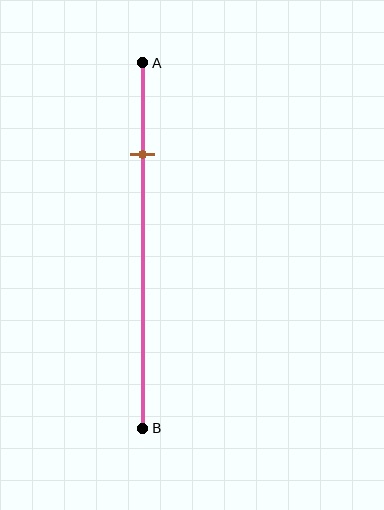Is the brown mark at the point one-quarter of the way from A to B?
Yes, the mark is approximately at the one-quarter point.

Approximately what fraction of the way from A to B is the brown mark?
The brown mark is approximately 25% of the way from A to B.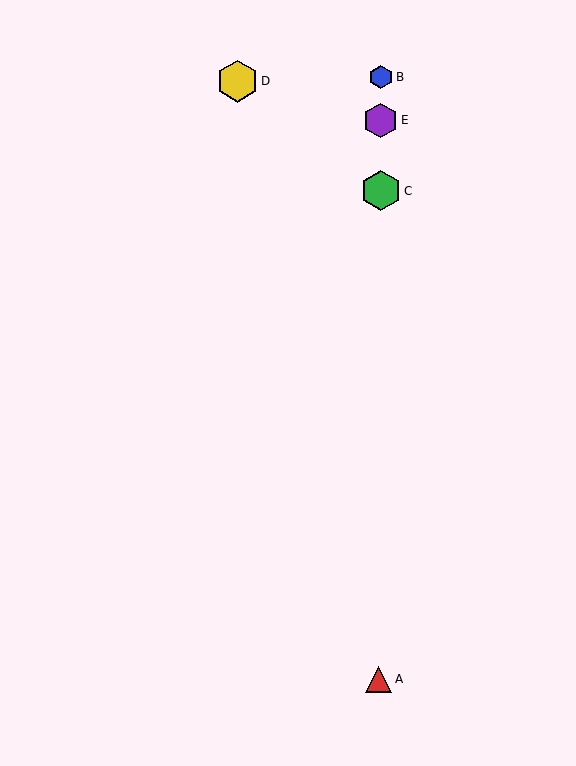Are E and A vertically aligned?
Yes, both are at x≈381.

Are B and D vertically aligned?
No, B is at x≈381 and D is at x≈237.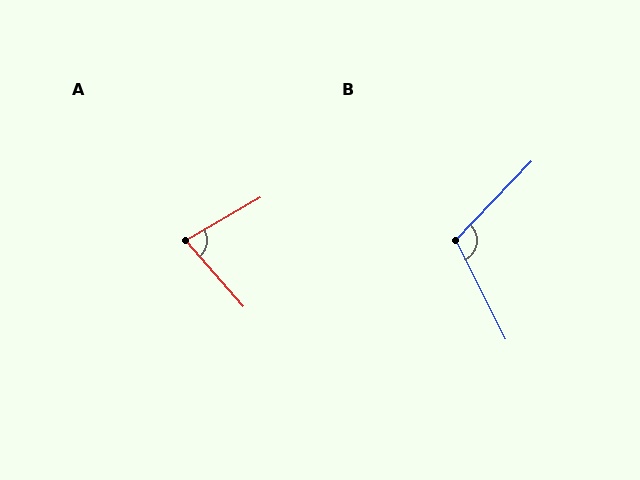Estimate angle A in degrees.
Approximately 79 degrees.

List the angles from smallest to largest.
A (79°), B (110°).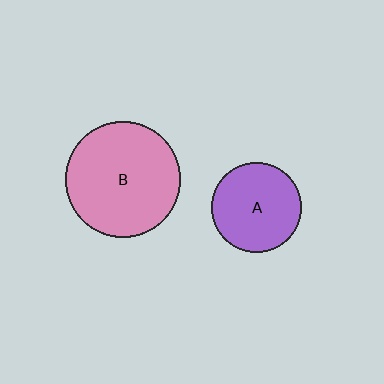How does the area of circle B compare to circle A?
Approximately 1.7 times.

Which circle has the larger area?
Circle B (pink).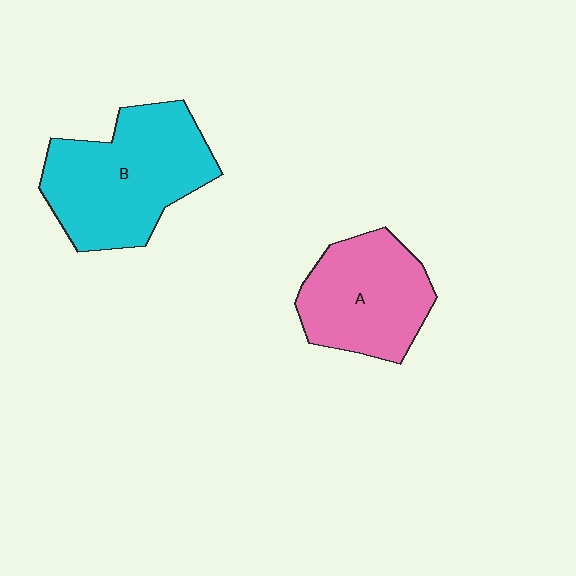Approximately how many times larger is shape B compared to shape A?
Approximately 1.3 times.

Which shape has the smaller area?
Shape A (pink).